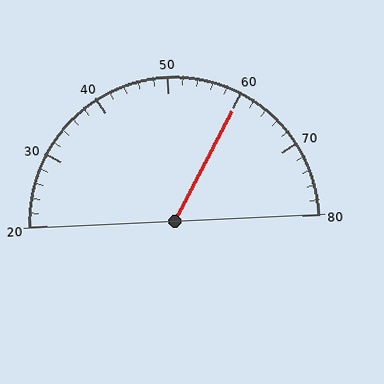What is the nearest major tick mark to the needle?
The nearest major tick mark is 60.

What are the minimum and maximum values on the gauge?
The gauge ranges from 20 to 80.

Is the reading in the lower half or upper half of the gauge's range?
The reading is in the upper half of the range (20 to 80).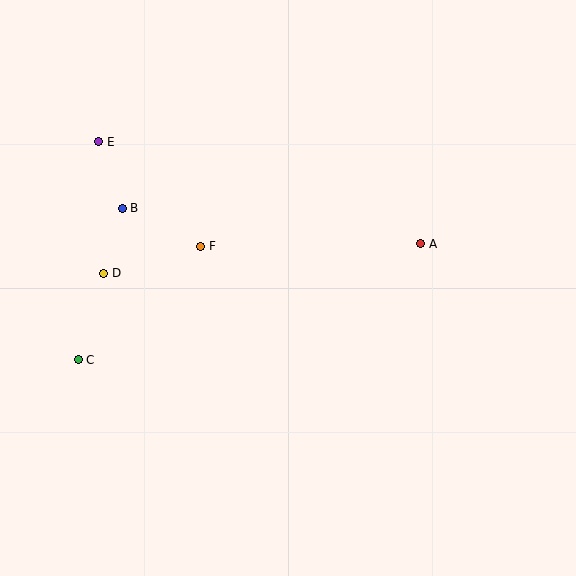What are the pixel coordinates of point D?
Point D is at (104, 273).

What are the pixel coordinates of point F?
Point F is at (201, 246).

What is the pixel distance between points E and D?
The distance between E and D is 132 pixels.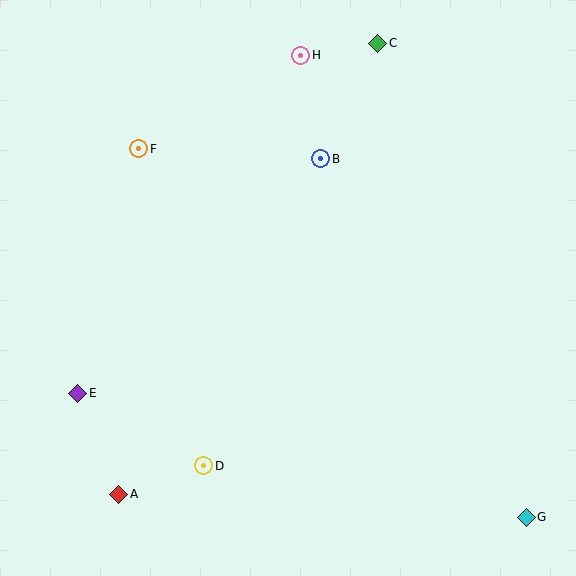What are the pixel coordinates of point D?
Point D is at (204, 466).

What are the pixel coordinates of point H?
Point H is at (301, 55).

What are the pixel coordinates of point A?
Point A is at (119, 494).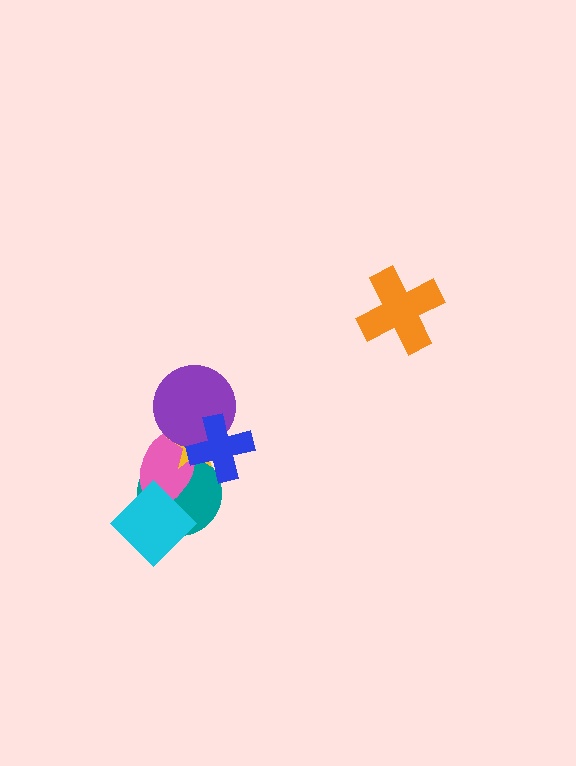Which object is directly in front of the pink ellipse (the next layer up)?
The yellow star is directly in front of the pink ellipse.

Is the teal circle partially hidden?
Yes, it is partially covered by another shape.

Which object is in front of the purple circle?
The blue cross is in front of the purple circle.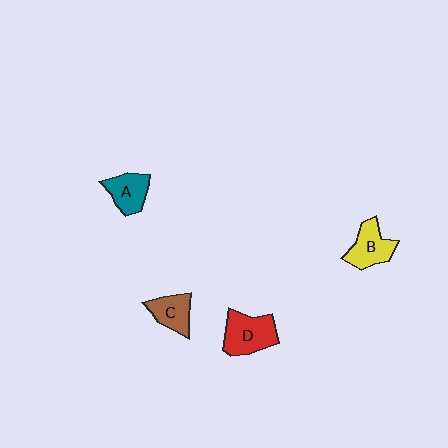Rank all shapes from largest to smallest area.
From largest to smallest: D (red), B (yellow), A (teal), C (brown).